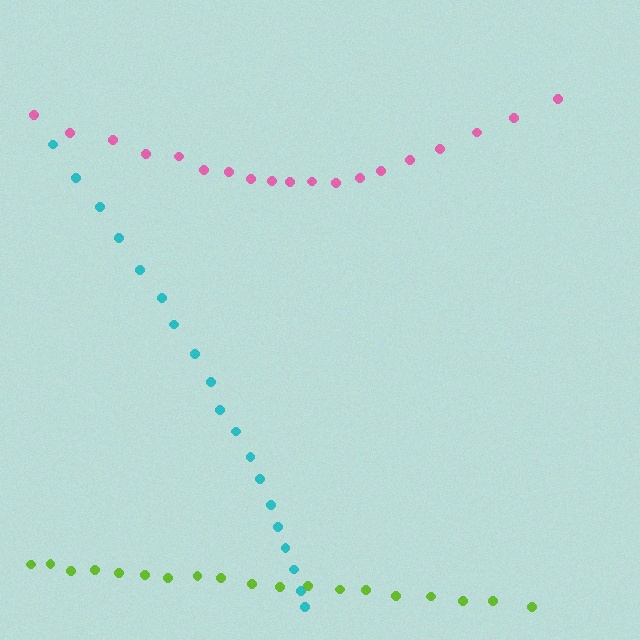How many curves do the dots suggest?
There are 3 distinct paths.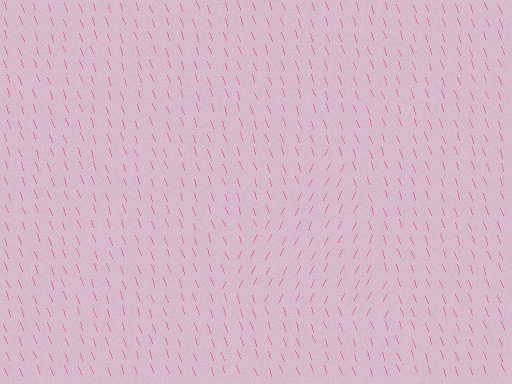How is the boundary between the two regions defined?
The boundary is defined purely by a change in line orientation (approximately 45 degrees difference). All lines are the same color and thickness.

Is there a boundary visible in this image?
Yes, there is a texture boundary formed by a change in line orientation.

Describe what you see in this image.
The image is filled with small pink line segments. A triangle region in the image has lines oriented differently from the surrounding lines, creating a visible texture boundary.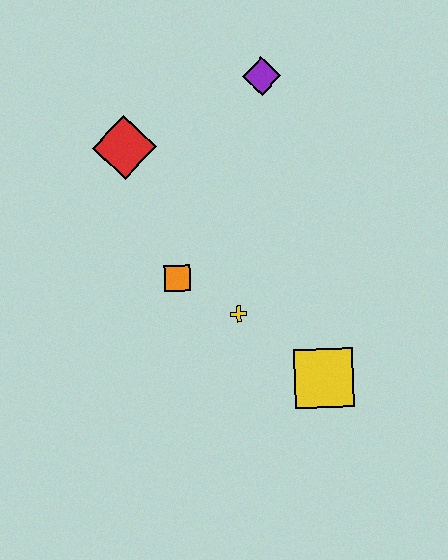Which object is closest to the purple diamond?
The red diamond is closest to the purple diamond.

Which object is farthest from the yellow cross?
The purple diamond is farthest from the yellow cross.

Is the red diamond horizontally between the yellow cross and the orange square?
No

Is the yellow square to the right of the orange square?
Yes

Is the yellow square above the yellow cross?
No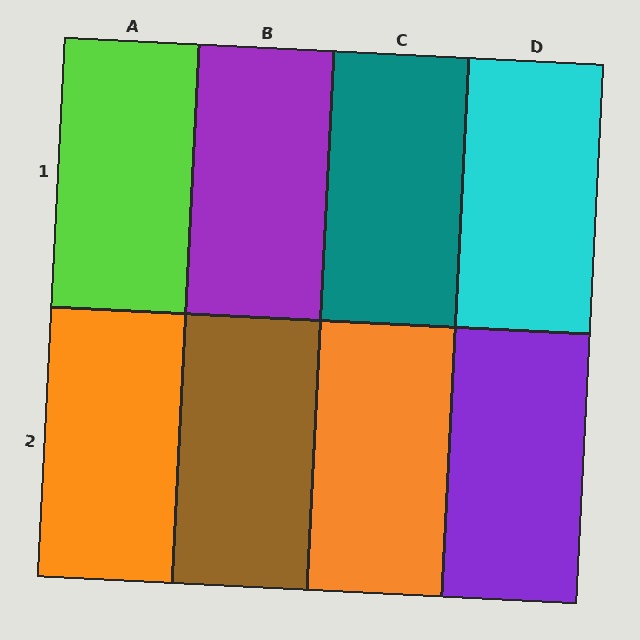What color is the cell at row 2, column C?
Orange.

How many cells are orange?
2 cells are orange.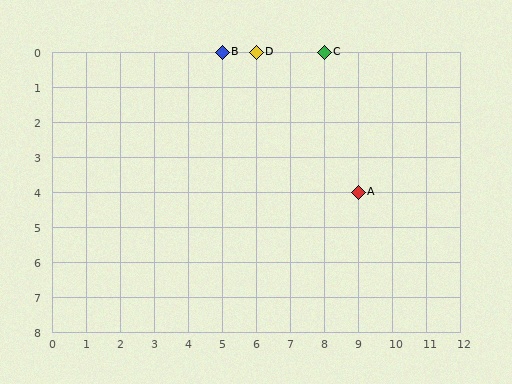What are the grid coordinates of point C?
Point C is at grid coordinates (8, 0).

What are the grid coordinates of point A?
Point A is at grid coordinates (9, 4).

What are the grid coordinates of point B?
Point B is at grid coordinates (5, 0).